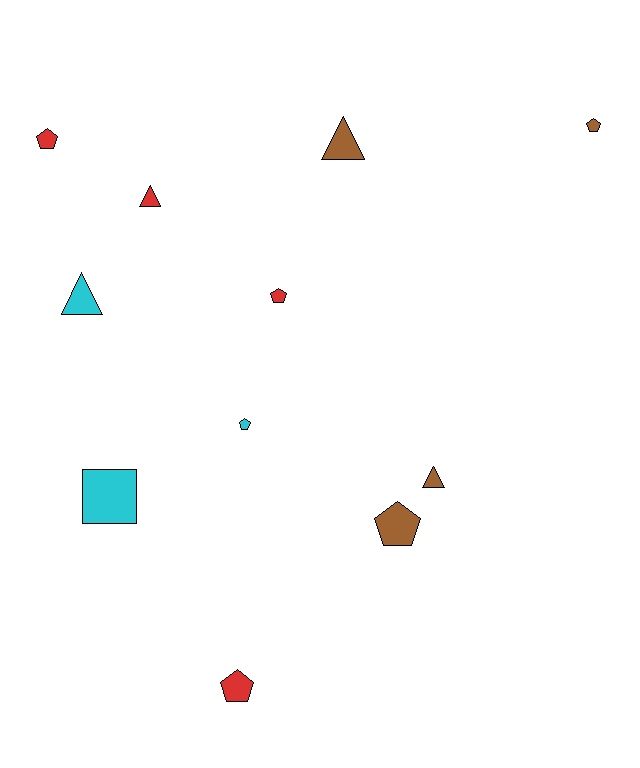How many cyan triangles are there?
There is 1 cyan triangle.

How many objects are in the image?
There are 11 objects.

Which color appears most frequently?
Brown, with 4 objects.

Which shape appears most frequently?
Pentagon, with 6 objects.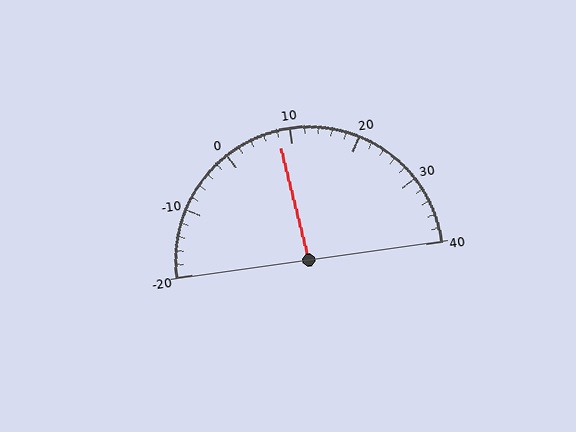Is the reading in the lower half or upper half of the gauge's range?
The reading is in the lower half of the range (-20 to 40).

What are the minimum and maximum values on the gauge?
The gauge ranges from -20 to 40.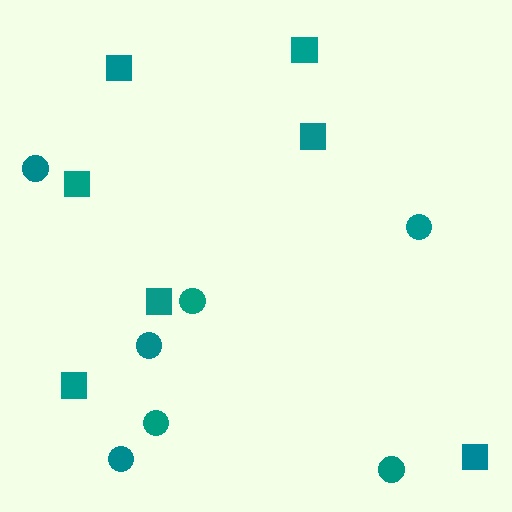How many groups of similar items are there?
There are 2 groups: one group of squares (7) and one group of circles (7).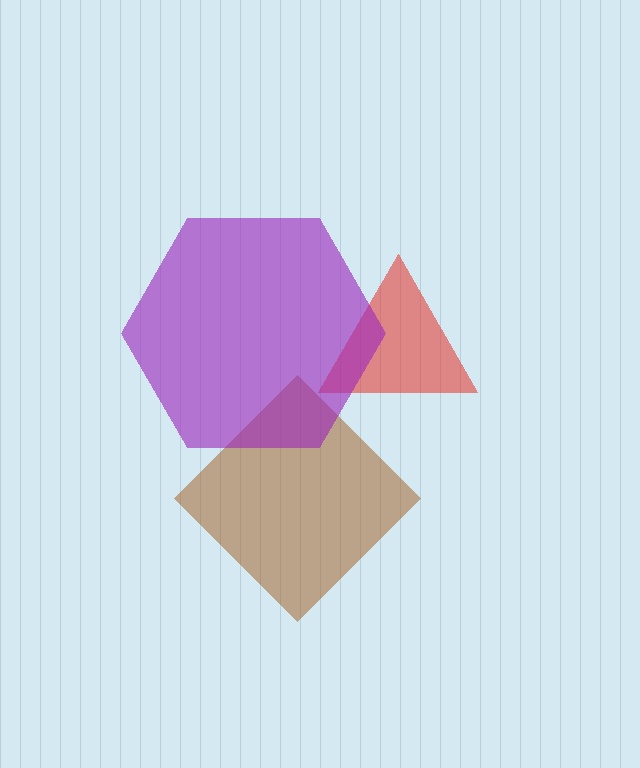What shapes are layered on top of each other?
The layered shapes are: a red triangle, a brown diamond, a purple hexagon.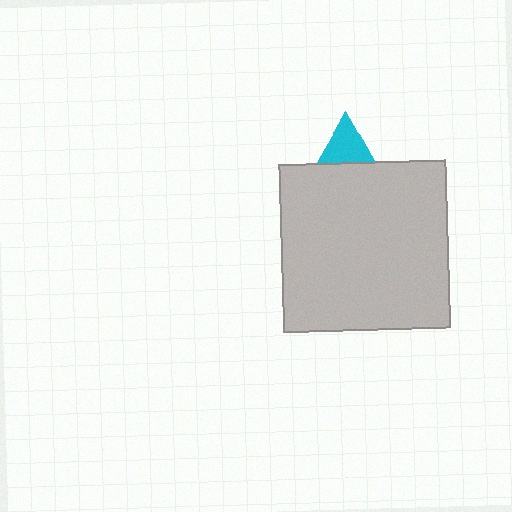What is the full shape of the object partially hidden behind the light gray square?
The partially hidden object is a cyan triangle.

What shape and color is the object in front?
The object in front is a light gray square.